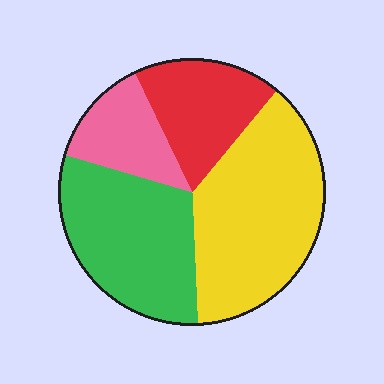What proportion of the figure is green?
Green covers around 30% of the figure.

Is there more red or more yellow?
Yellow.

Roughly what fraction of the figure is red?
Red covers 18% of the figure.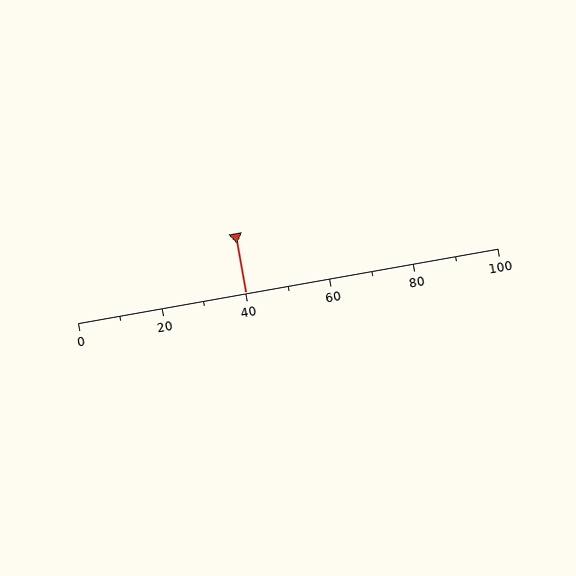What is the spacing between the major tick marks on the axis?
The major ticks are spaced 20 apart.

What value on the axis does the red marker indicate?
The marker indicates approximately 40.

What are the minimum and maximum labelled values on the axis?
The axis runs from 0 to 100.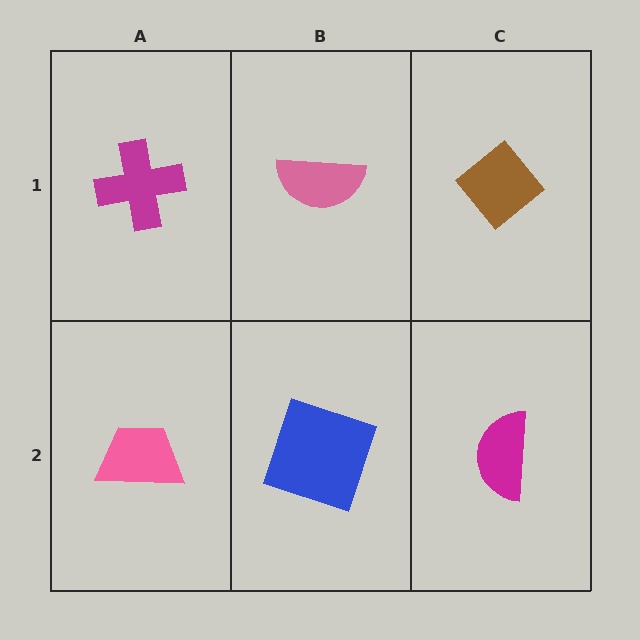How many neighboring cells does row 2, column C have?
2.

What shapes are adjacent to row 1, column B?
A blue square (row 2, column B), a magenta cross (row 1, column A), a brown diamond (row 1, column C).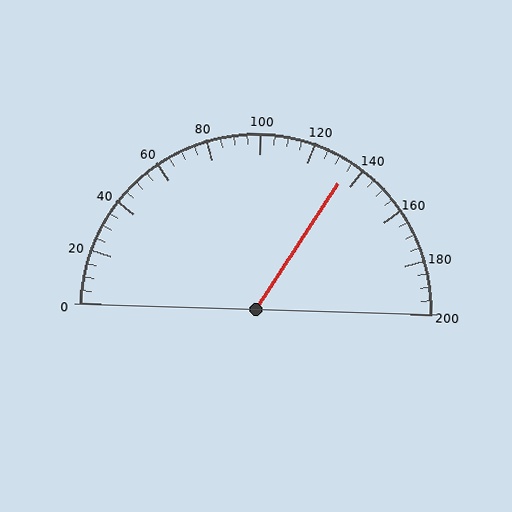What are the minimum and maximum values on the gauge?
The gauge ranges from 0 to 200.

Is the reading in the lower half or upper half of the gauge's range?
The reading is in the upper half of the range (0 to 200).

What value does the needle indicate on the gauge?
The needle indicates approximately 135.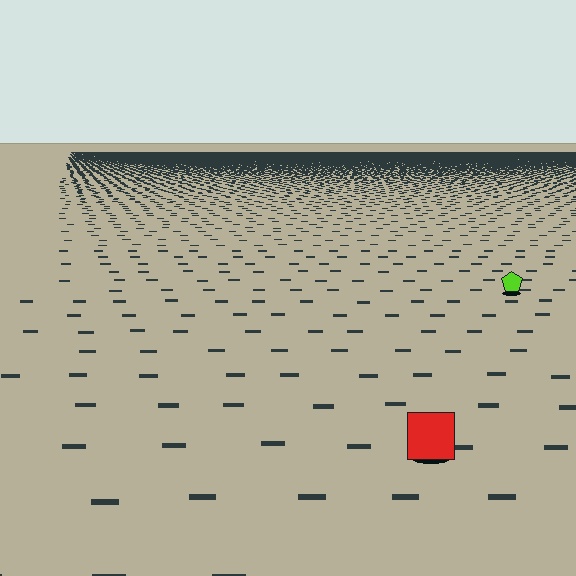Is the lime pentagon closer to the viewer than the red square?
No. The red square is closer — you can tell from the texture gradient: the ground texture is coarser near it.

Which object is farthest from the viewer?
The lime pentagon is farthest from the viewer. It appears smaller and the ground texture around it is denser.